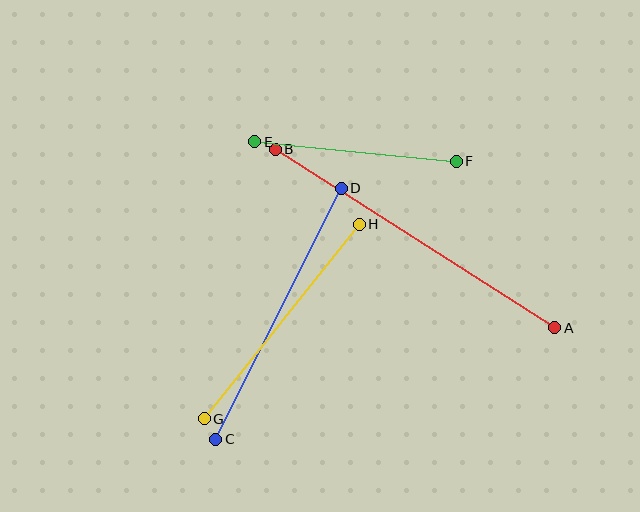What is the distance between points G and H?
The distance is approximately 249 pixels.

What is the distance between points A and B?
The distance is approximately 332 pixels.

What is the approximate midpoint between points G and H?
The midpoint is at approximately (282, 322) pixels.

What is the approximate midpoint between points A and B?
The midpoint is at approximately (415, 239) pixels.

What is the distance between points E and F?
The distance is approximately 202 pixels.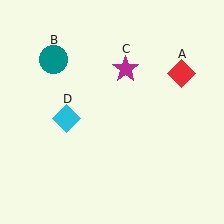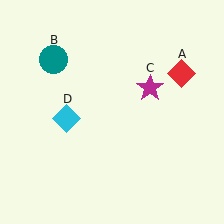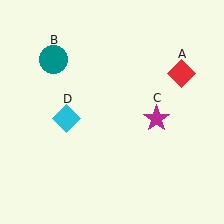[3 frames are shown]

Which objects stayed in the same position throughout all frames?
Red diamond (object A) and teal circle (object B) and cyan diamond (object D) remained stationary.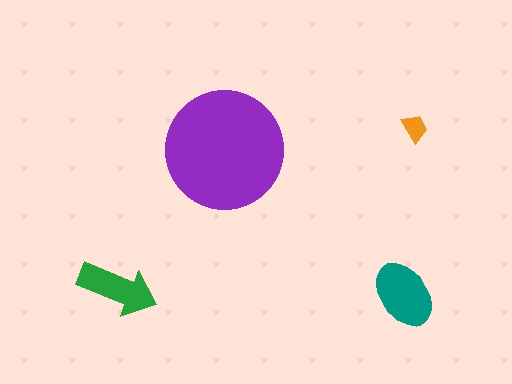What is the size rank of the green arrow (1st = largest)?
3rd.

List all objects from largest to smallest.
The purple circle, the teal ellipse, the green arrow, the orange trapezoid.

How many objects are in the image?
There are 4 objects in the image.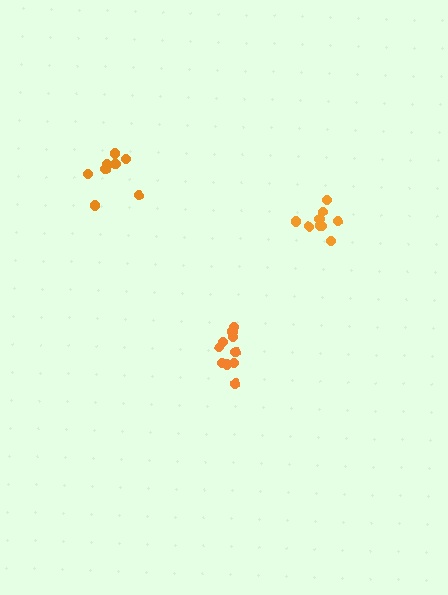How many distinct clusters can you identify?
There are 3 distinct clusters.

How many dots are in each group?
Group 1: 10 dots, Group 2: 8 dots, Group 3: 9 dots (27 total).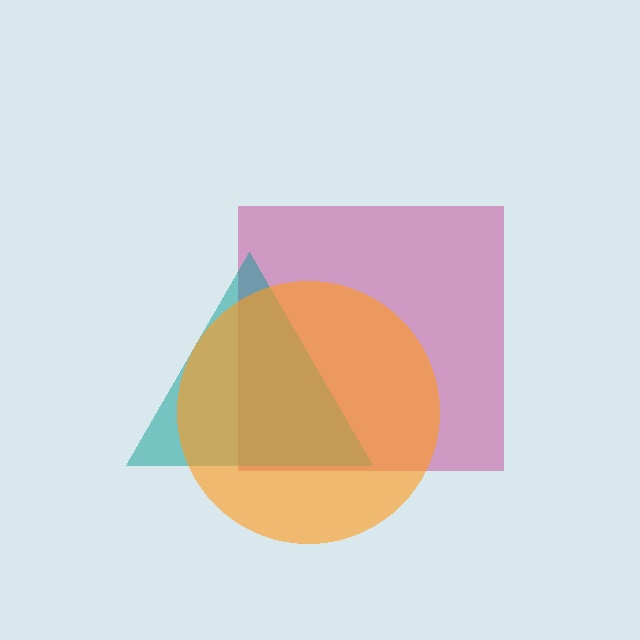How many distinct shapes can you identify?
There are 3 distinct shapes: a magenta square, a teal triangle, an orange circle.